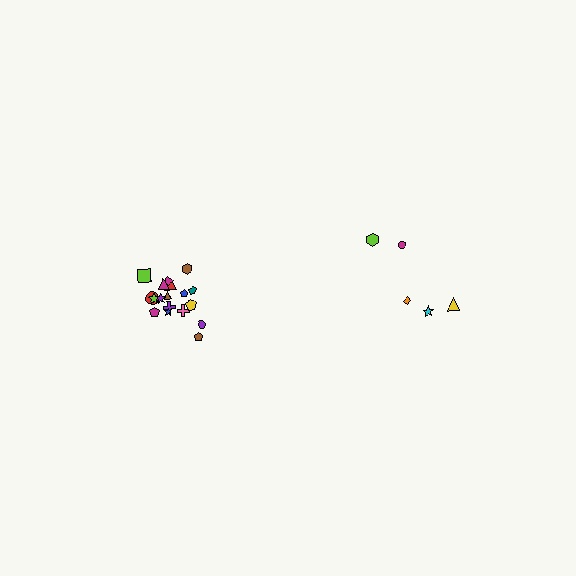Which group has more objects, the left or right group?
The left group.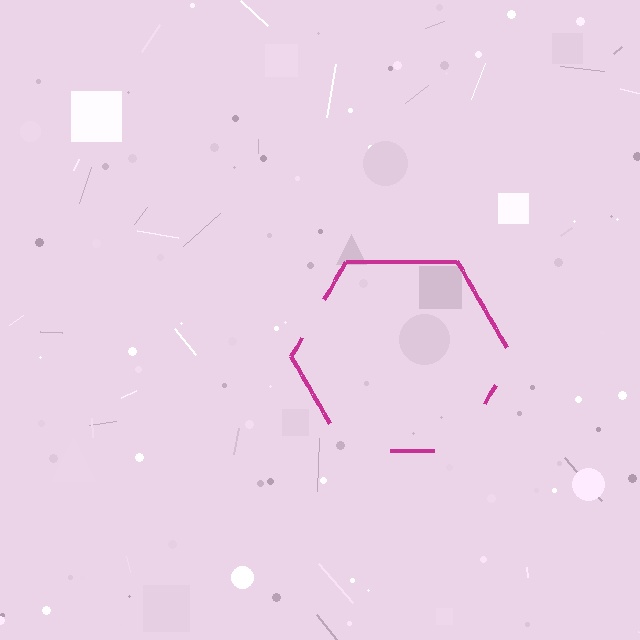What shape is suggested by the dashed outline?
The dashed outline suggests a hexagon.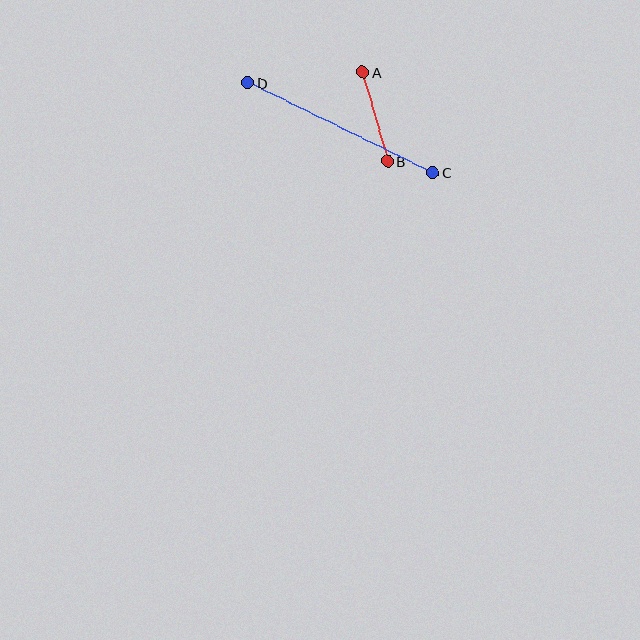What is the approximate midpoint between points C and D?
The midpoint is at approximately (340, 128) pixels.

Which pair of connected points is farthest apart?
Points C and D are farthest apart.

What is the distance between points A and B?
The distance is approximately 93 pixels.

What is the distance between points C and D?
The distance is approximately 205 pixels.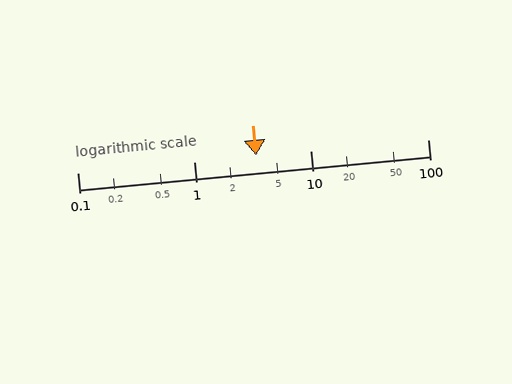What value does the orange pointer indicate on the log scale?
The pointer indicates approximately 3.4.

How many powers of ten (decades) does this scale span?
The scale spans 3 decades, from 0.1 to 100.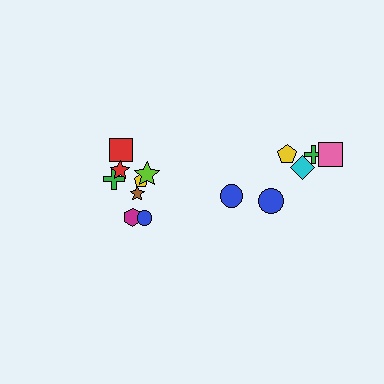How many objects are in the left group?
There are 8 objects.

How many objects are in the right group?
There are 6 objects.